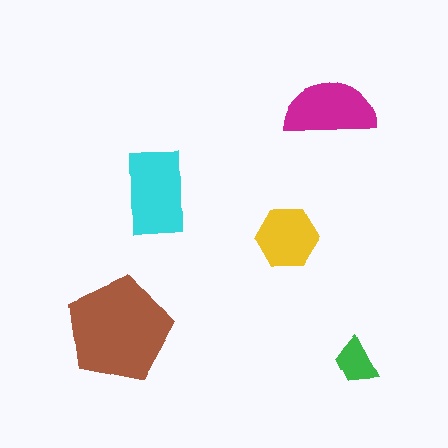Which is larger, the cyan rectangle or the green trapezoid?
The cyan rectangle.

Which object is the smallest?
The green trapezoid.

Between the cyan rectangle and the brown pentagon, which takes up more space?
The brown pentagon.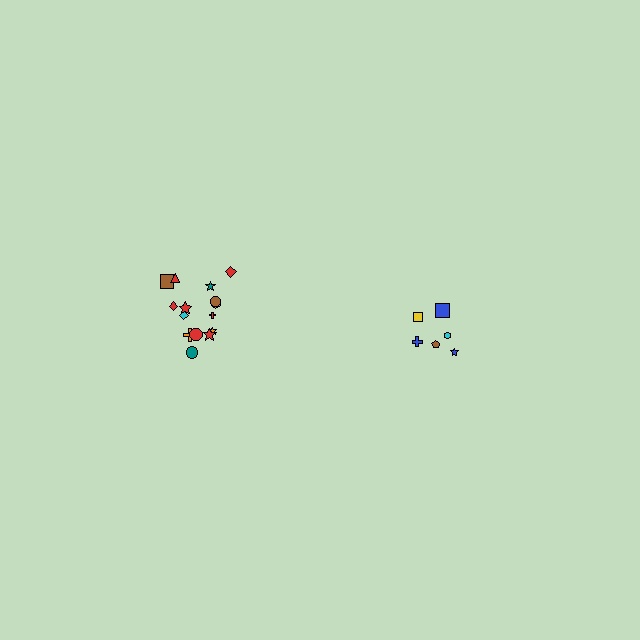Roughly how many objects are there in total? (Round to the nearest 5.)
Roughly 20 objects in total.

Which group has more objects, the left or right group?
The left group.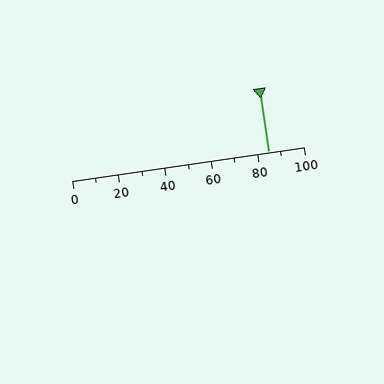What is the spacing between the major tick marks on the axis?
The major ticks are spaced 20 apart.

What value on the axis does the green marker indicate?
The marker indicates approximately 85.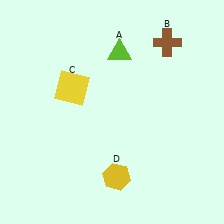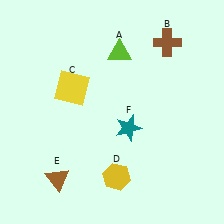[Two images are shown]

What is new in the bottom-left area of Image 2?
A brown triangle (E) was added in the bottom-left area of Image 2.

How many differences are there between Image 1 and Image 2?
There are 2 differences between the two images.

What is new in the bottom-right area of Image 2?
A teal star (F) was added in the bottom-right area of Image 2.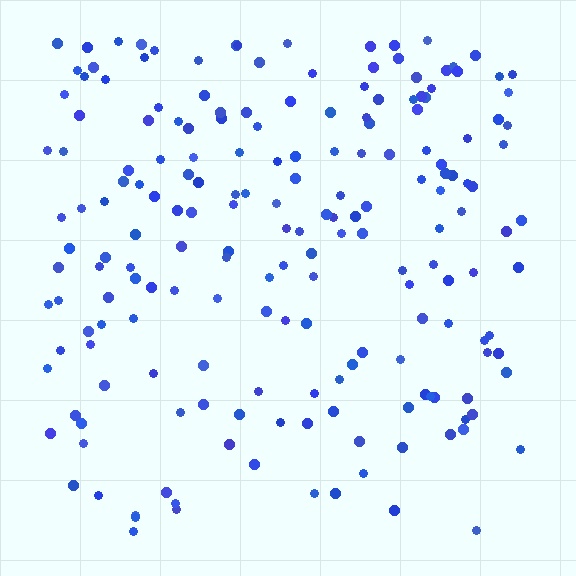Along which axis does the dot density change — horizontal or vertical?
Vertical.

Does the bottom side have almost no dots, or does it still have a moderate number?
Still a moderate number, just noticeably fewer than the top.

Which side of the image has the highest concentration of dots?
The top.